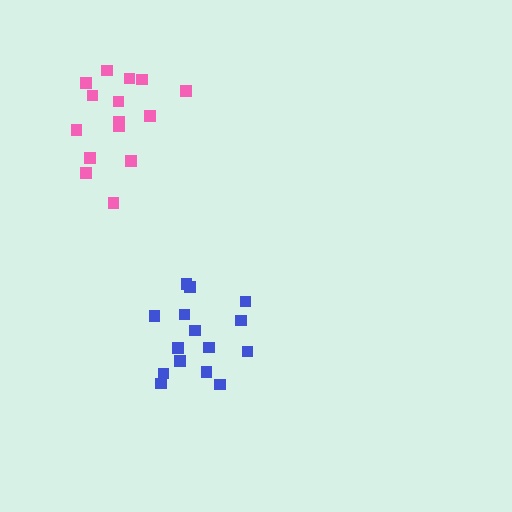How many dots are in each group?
Group 1: 15 dots, Group 2: 15 dots (30 total).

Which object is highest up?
The pink cluster is topmost.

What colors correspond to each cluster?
The clusters are colored: blue, pink.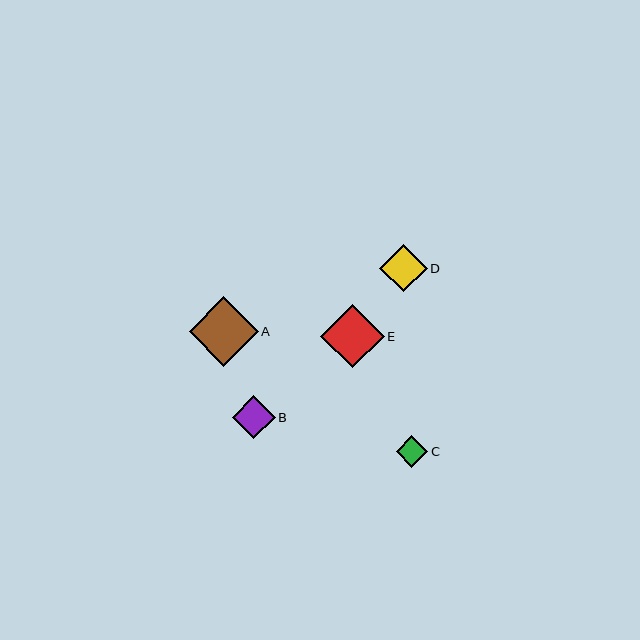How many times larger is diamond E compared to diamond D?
Diamond E is approximately 1.3 times the size of diamond D.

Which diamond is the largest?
Diamond A is the largest with a size of approximately 69 pixels.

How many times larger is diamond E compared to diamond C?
Diamond E is approximately 2.0 times the size of diamond C.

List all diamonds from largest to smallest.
From largest to smallest: A, E, D, B, C.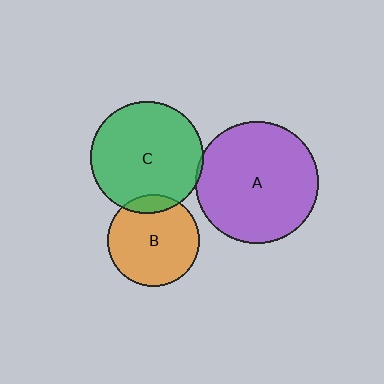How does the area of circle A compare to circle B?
Approximately 1.8 times.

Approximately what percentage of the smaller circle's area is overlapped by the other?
Approximately 5%.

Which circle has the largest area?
Circle A (purple).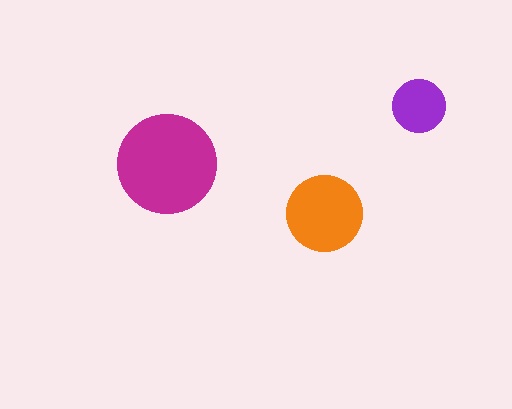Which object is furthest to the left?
The magenta circle is leftmost.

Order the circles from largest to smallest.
the magenta one, the orange one, the purple one.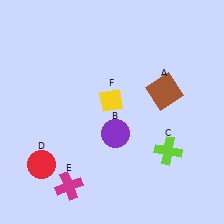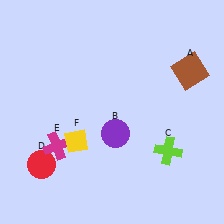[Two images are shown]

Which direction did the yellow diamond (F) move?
The yellow diamond (F) moved down.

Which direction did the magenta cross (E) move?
The magenta cross (E) moved up.